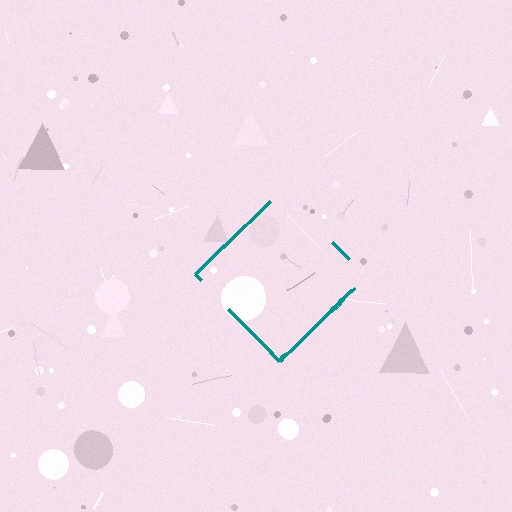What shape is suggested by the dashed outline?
The dashed outline suggests a diamond.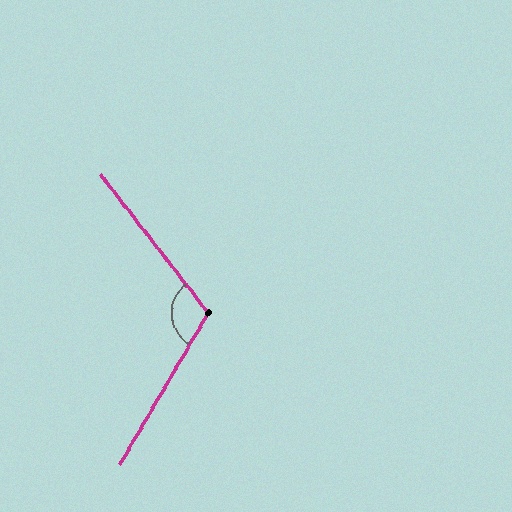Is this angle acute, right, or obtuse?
It is obtuse.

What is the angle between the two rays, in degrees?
Approximately 112 degrees.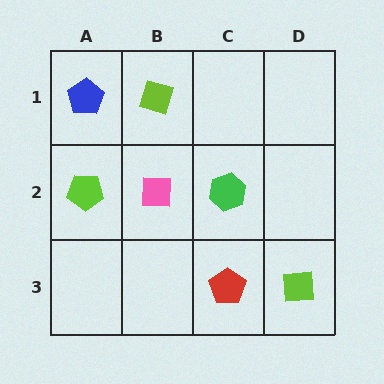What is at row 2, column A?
A lime pentagon.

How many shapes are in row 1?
2 shapes.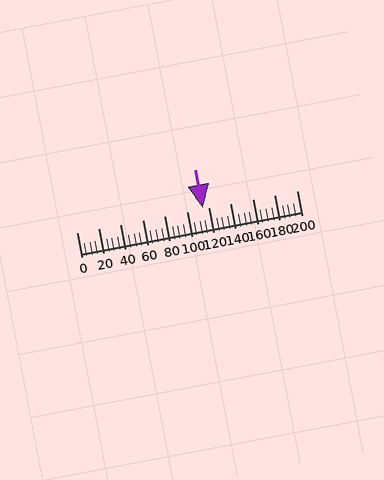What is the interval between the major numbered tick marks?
The major tick marks are spaced 20 units apart.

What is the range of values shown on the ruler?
The ruler shows values from 0 to 200.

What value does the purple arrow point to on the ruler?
The purple arrow points to approximately 115.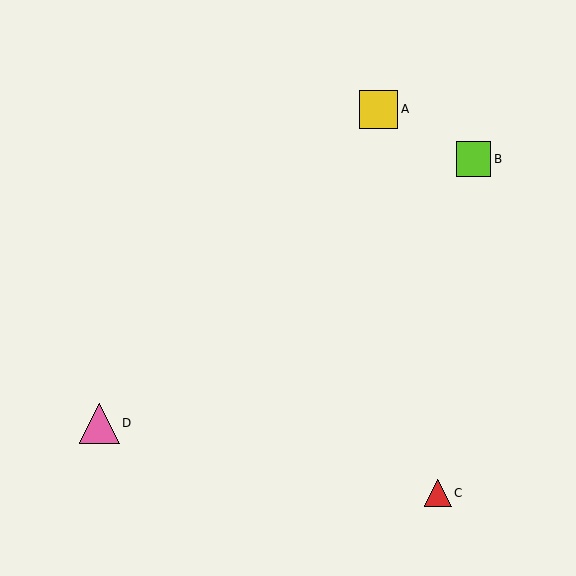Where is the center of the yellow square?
The center of the yellow square is at (379, 109).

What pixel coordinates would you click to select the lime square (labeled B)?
Click at (473, 159) to select the lime square B.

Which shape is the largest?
The pink triangle (labeled D) is the largest.